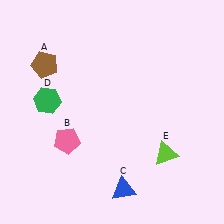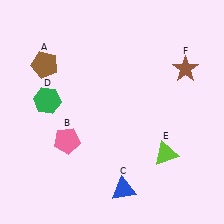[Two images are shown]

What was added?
A brown star (F) was added in Image 2.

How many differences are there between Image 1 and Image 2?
There is 1 difference between the two images.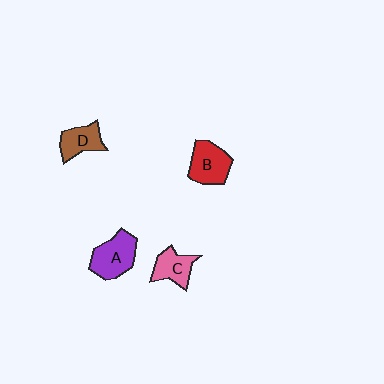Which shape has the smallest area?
Shape D (brown).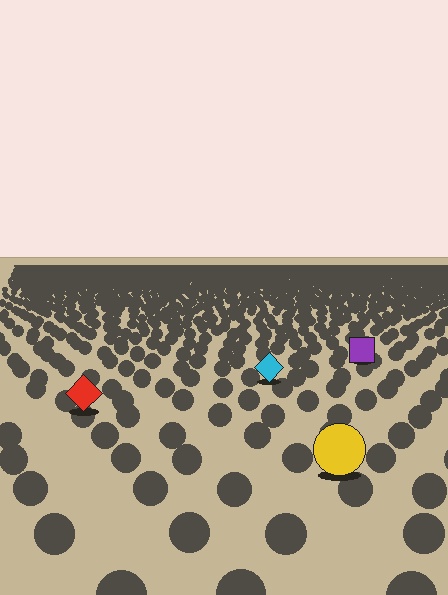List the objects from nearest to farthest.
From nearest to farthest: the yellow circle, the red diamond, the cyan diamond, the purple square.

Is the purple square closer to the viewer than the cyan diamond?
No. The cyan diamond is closer — you can tell from the texture gradient: the ground texture is coarser near it.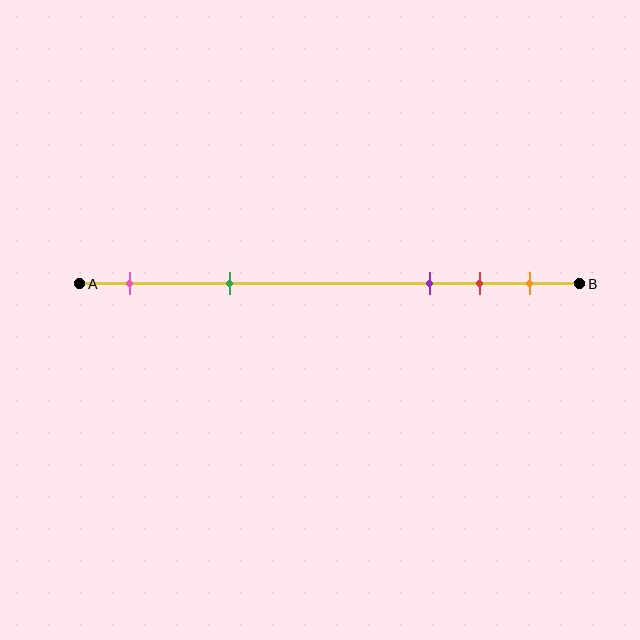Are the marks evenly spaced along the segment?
No, the marks are not evenly spaced.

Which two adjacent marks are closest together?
The red and orange marks are the closest adjacent pair.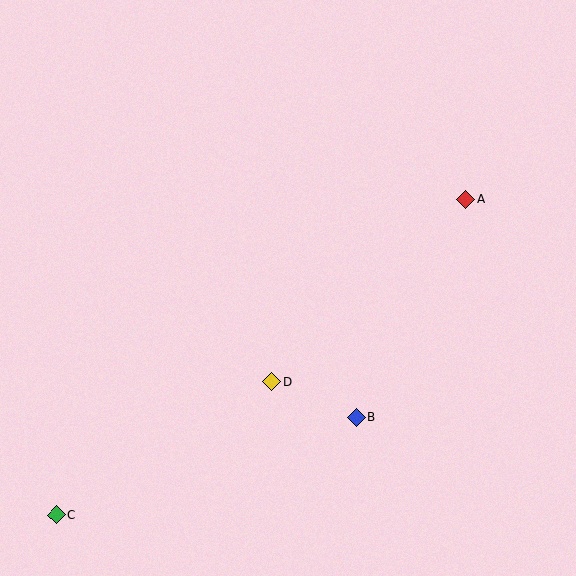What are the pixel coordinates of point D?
Point D is at (272, 382).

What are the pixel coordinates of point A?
Point A is at (466, 199).